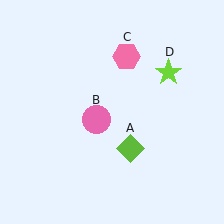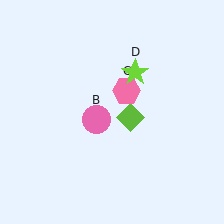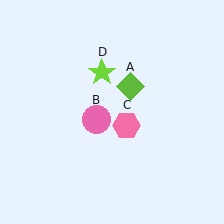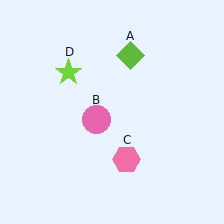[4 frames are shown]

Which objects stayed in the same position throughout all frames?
Pink circle (object B) remained stationary.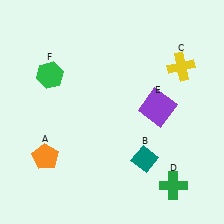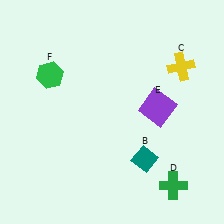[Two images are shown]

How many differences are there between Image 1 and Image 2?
There is 1 difference between the two images.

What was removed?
The orange pentagon (A) was removed in Image 2.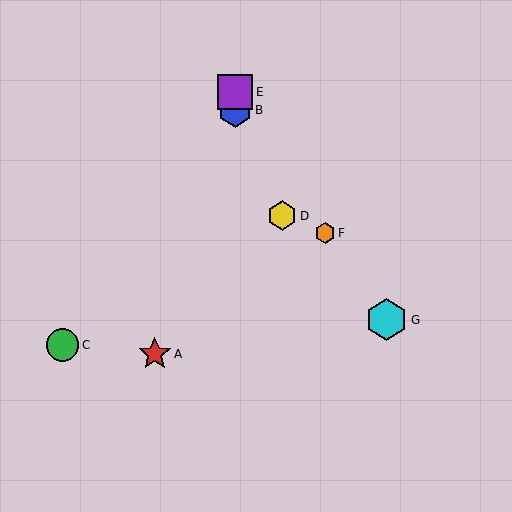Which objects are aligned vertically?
Objects B, E are aligned vertically.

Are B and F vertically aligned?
No, B is at x≈235 and F is at x≈325.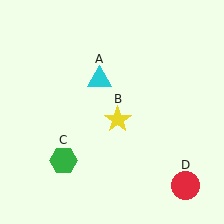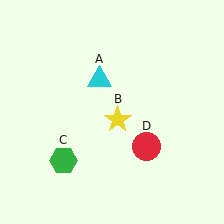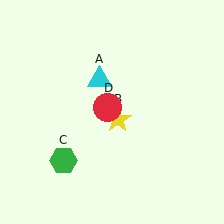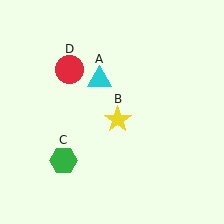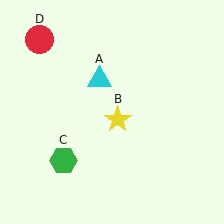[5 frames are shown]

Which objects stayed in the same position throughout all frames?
Cyan triangle (object A) and yellow star (object B) and green hexagon (object C) remained stationary.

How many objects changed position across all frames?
1 object changed position: red circle (object D).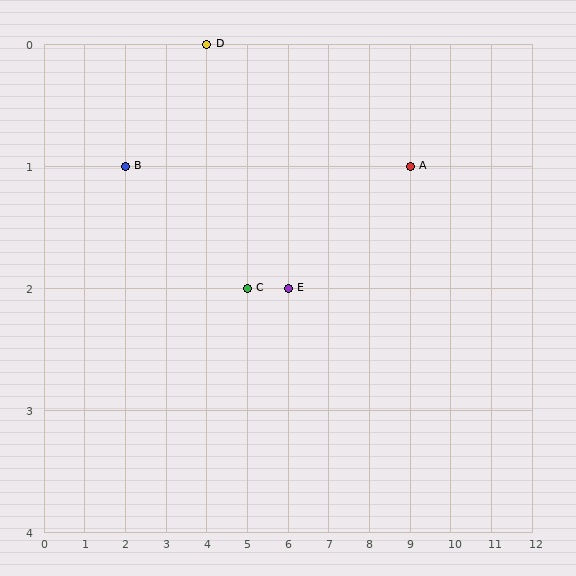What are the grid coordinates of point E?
Point E is at grid coordinates (6, 2).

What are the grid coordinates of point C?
Point C is at grid coordinates (5, 2).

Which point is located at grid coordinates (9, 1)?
Point A is at (9, 1).